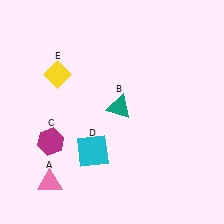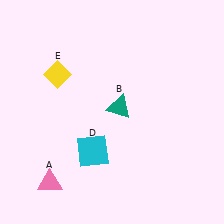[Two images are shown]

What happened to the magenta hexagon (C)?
The magenta hexagon (C) was removed in Image 2. It was in the bottom-left area of Image 1.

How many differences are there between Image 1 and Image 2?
There is 1 difference between the two images.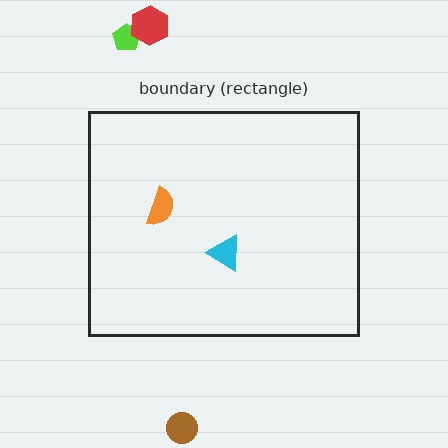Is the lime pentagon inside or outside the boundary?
Outside.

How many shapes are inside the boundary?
2 inside, 3 outside.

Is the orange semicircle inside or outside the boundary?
Inside.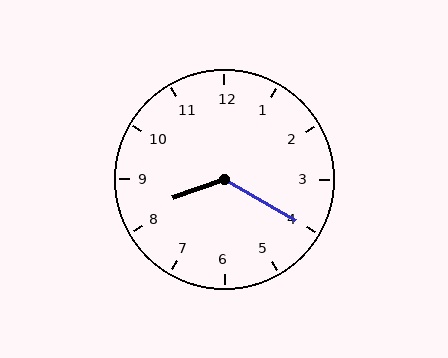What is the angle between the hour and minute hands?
Approximately 130 degrees.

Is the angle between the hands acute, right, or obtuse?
It is obtuse.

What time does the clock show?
8:20.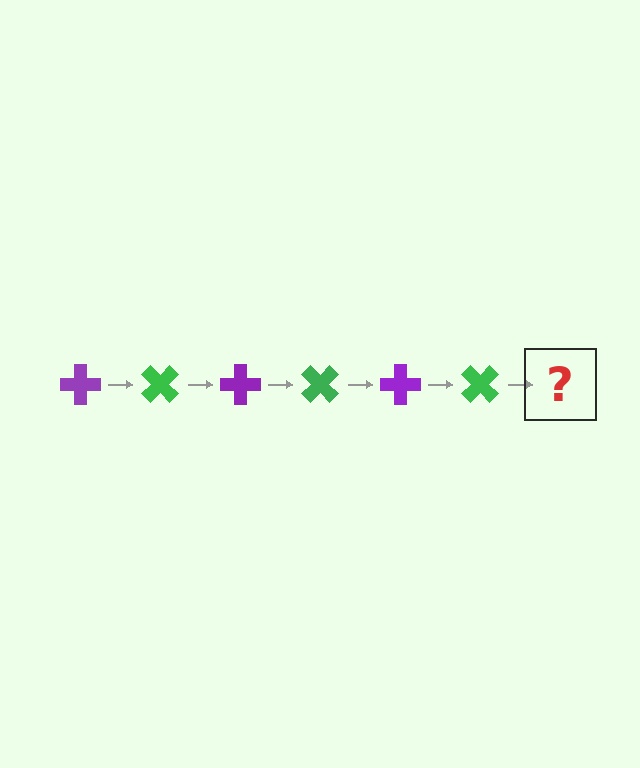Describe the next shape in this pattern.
It should be a purple cross, rotated 270 degrees from the start.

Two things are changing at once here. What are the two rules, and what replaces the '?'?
The two rules are that it rotates 45 degrees each step and the color cycles through purple and green. The '?' should be a purple cross, rotated 270 degrees from the start.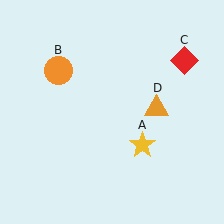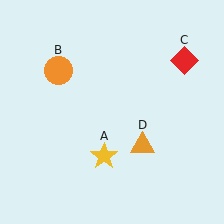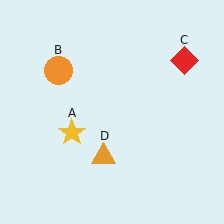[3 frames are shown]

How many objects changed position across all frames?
2 objects changed position: yellow star (object A), orange triangle (object D).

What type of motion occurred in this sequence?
The yellow star (object A), orange triangle (object D) rotated clockwise around the center of the scene.